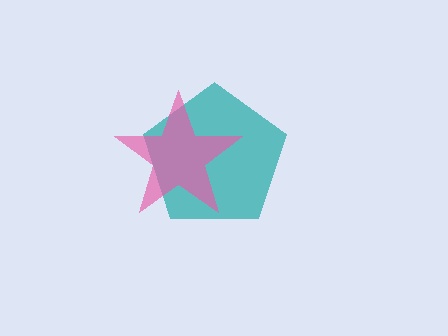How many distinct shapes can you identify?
There are 2 distinct shapes: a teal pentagon, a pink star.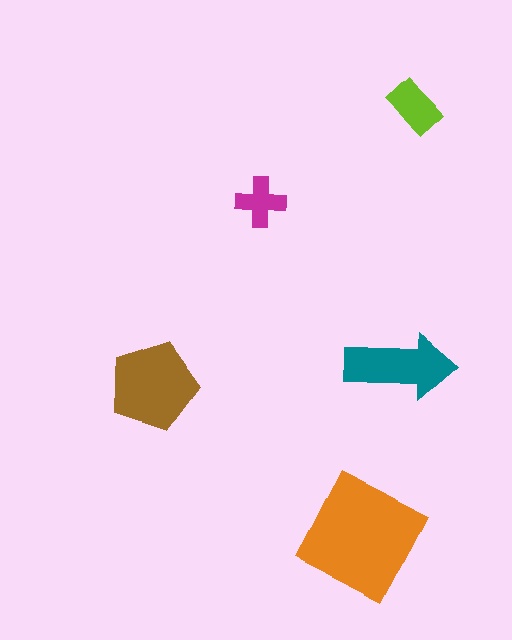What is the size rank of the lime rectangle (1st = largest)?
4th.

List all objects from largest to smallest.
The orange square, the brown pentagon, the teal arrow, the lime rectangle, the magenta cross.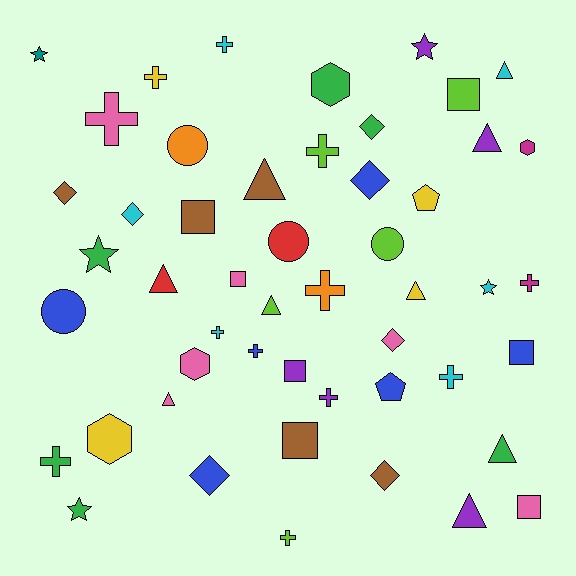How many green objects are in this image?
There are 6 green objects.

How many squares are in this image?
There are 7 squares.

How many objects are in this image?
There are 50 objects.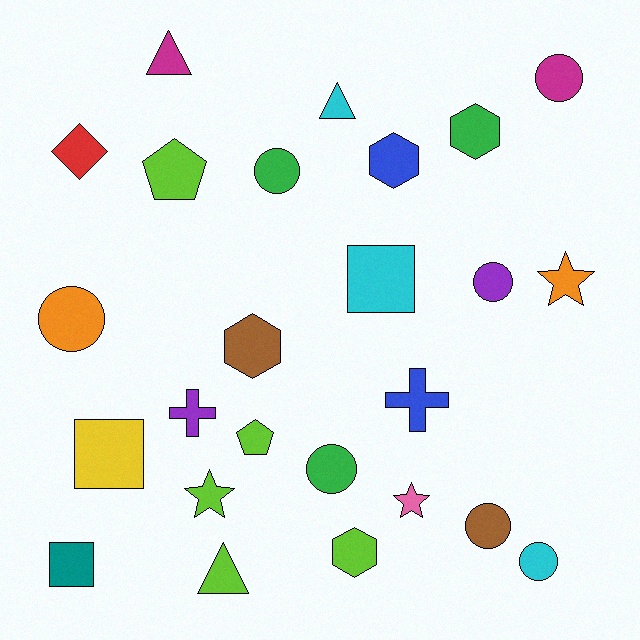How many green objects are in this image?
There are 3 green objects.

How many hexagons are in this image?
There are 4 hexagons.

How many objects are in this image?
There are 25 objects.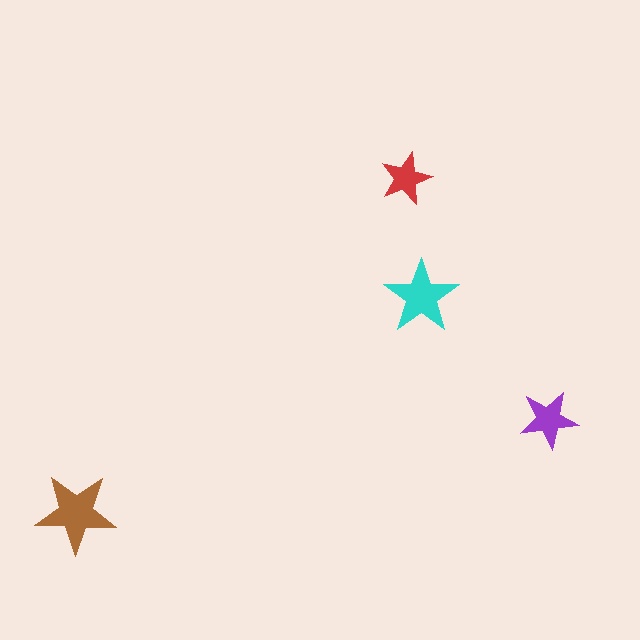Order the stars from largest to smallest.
the brown one, the cyan one, the purple one, the red one.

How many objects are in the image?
There are 4 objects in the image.